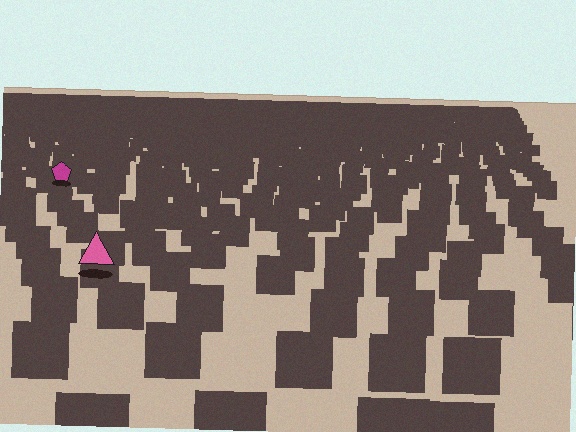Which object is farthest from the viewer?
The magenta pentagon is farthest from the viewer. It appears smaller and the ground texture around it is denser.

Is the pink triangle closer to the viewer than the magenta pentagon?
Yes. The pink triangle is closer — you can tell from the texture gradient: the ground texture is coarser near it.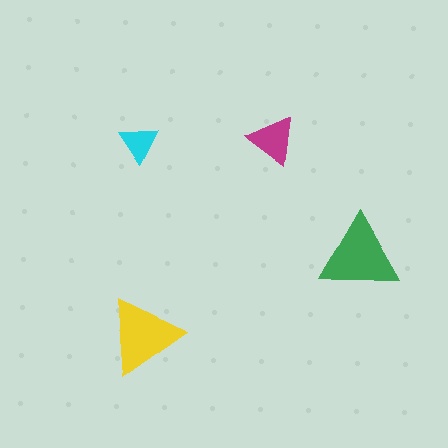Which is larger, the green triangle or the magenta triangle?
The green one.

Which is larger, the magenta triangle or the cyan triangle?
The magenta one.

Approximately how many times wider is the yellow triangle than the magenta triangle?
About 1.5 times wider.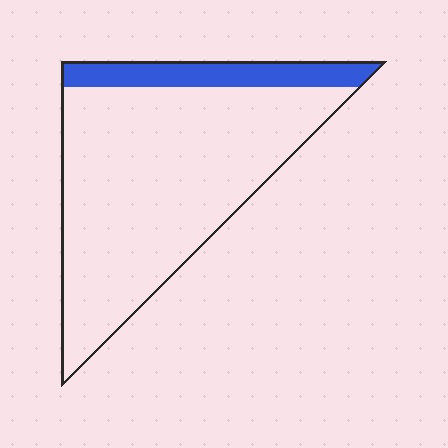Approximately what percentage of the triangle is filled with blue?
Approximately 15%.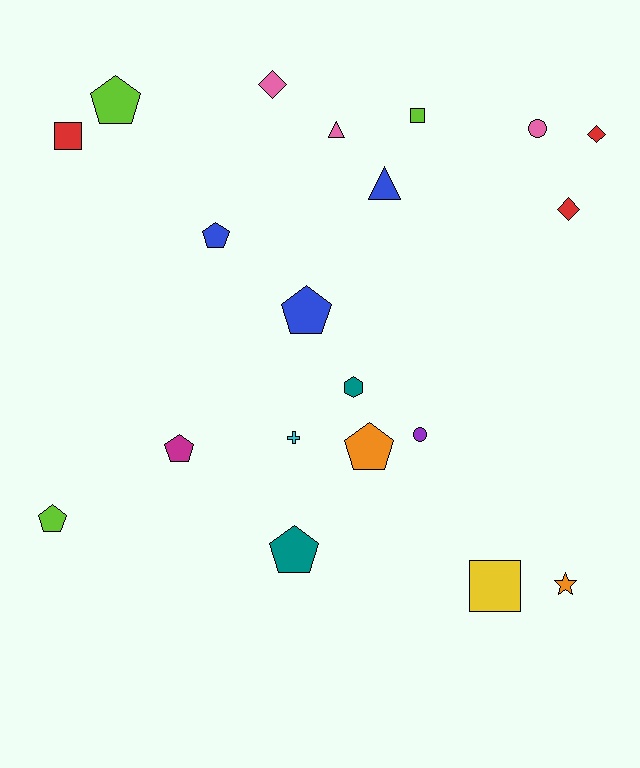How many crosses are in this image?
There is 1 cross.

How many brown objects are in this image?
There are no brown objects.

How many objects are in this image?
There are 20 objects.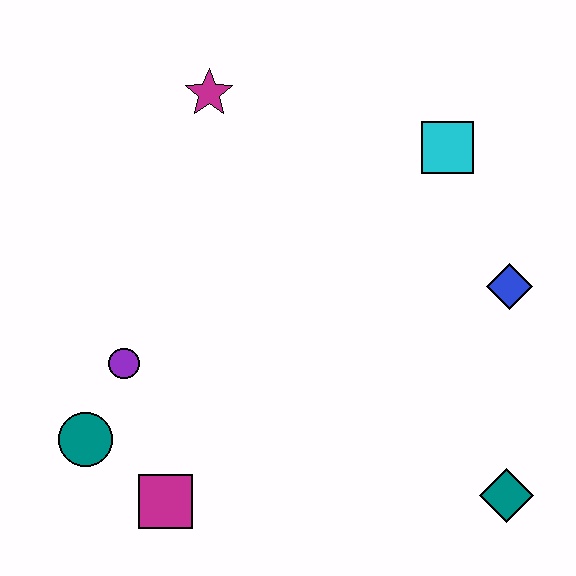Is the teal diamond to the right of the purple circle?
Yes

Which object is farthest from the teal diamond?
The magenta star is farthest from the teal diamond.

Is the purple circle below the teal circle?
No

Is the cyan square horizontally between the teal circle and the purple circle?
No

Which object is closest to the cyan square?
The blue diamond is closest to the cyan square.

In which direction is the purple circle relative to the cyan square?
The purple circle is to the left of the cyan square.